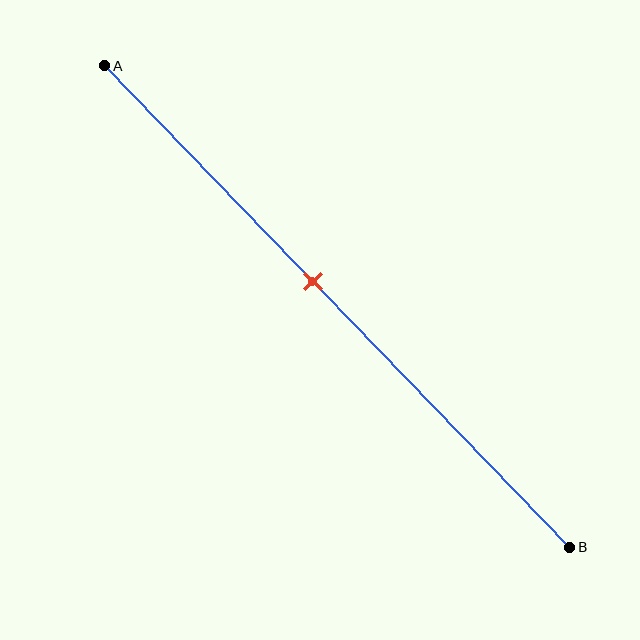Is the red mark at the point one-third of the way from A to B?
No, the mark is at about 45% from A, not at the 33% one-third point.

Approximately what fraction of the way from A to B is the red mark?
The red mark is approximately 45% of the way from A to B.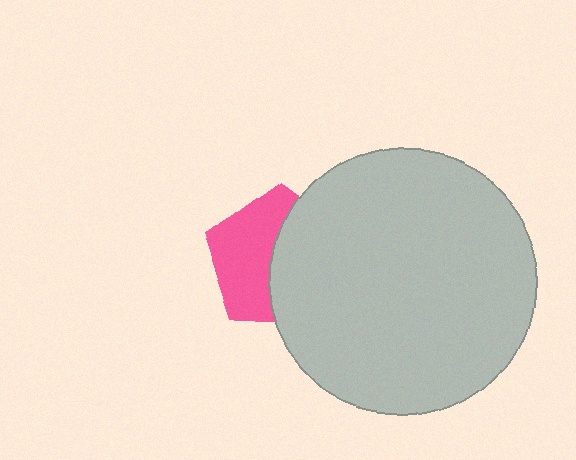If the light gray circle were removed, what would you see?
You would see the complete pink pentagon.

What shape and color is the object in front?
The object in front is a light gray circle.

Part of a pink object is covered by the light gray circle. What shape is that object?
It is a pentagon.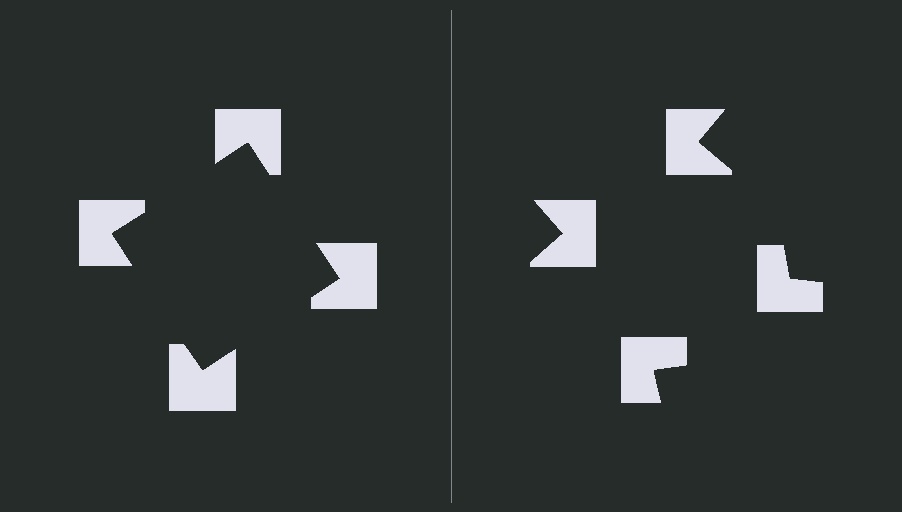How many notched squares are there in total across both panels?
8 — 4 on each side.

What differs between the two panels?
The notched squares are positioned identically on both sides; only the wedge orientations differ. On the left they align to a square; on the right they are misaligned.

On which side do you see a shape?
An illusory square appears on the left side. On the right side the wedge cuts are rotated, so no coherent shape forms.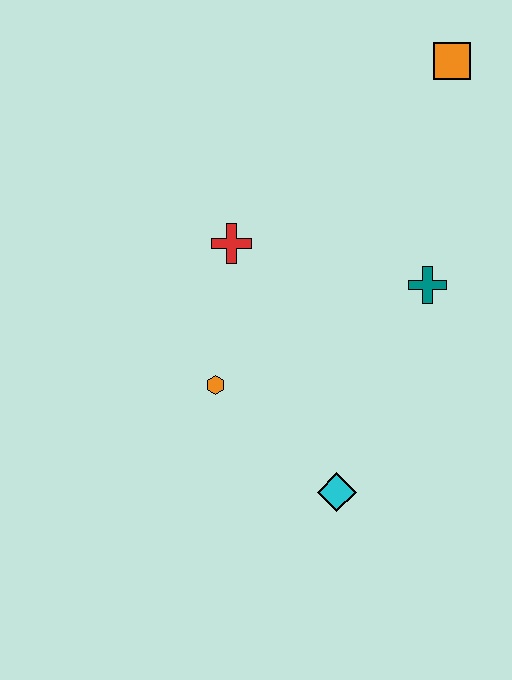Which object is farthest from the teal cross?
The orange hexagon is farthest from the teal cross.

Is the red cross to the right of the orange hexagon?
Yes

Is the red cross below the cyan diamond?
No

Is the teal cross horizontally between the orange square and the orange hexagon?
Yes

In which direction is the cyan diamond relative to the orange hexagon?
The cyan diamond is to the right of the orange hexagon.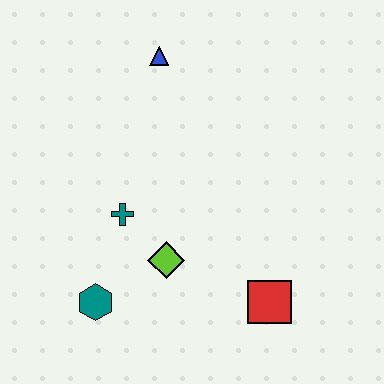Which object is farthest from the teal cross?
The red square is farthest from the teal cross.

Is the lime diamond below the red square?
No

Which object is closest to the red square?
The lime diamond is closest to the red square.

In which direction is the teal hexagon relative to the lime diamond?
The teal hexagon is to the left of the lime diamond.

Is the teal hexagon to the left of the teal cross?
Yes